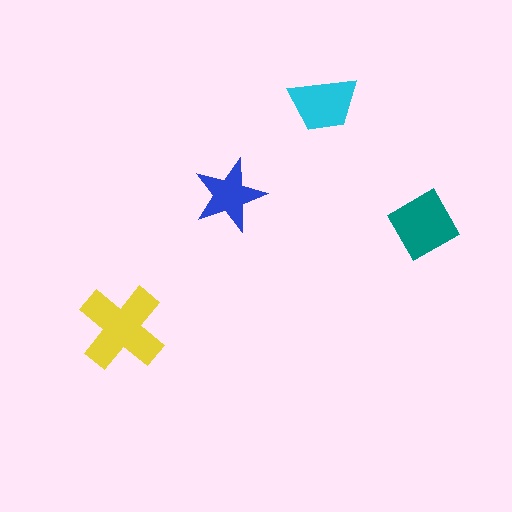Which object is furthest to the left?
The yellow cross is leftmost.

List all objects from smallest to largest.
The blue star, the cyan trapezoid, the teal square, the yellow cross.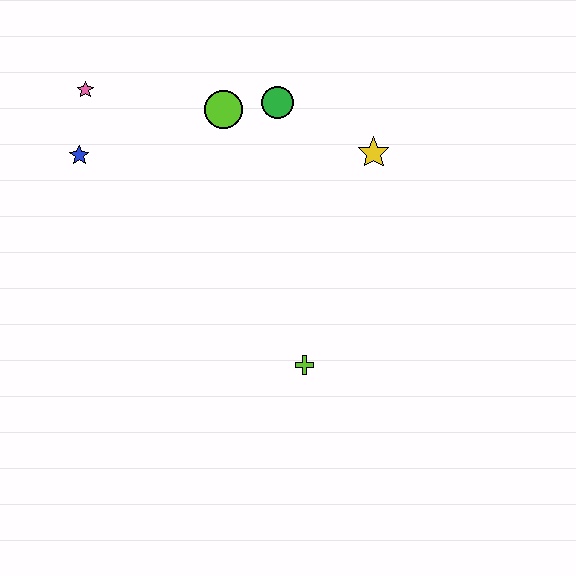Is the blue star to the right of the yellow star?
No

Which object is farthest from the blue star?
The lime cross is farthest from the blue star.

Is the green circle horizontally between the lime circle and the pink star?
No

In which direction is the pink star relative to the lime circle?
The pink star is to the left of the lime circle.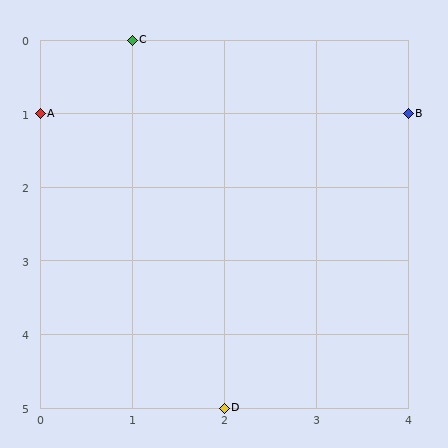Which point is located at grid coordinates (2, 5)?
Point D is at (2, 5).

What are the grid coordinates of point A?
Point A is at grid coordinates (0, 1).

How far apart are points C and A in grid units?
Points C and A are 1 column and 1 row apart (about 1.4 grid units diagonally).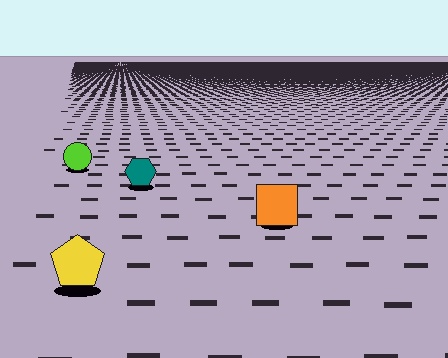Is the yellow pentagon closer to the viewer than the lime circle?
Yes. The yellow pentagon is closer — you can tell from the texture gradient: the ground texture is coarser near it.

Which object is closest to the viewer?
The yellow pentagon is closest. The texture marks near it are larger and more spread out.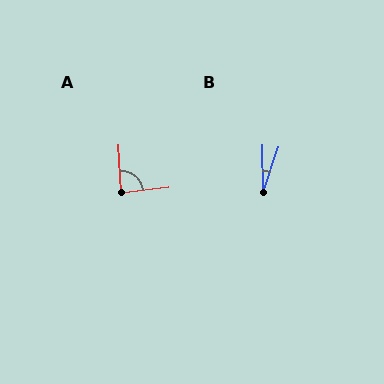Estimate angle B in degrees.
Approximately 20 degrees.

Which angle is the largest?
A, at approximately 86 degrees.